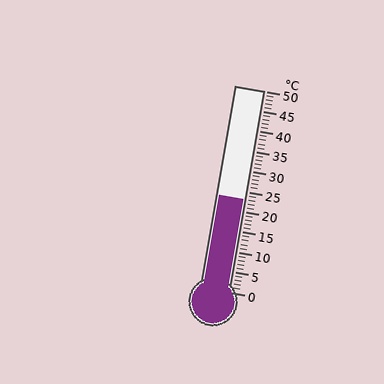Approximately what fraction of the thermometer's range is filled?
The thermometer is filled to approximately 45% of its range.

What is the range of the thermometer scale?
The thermometer scale ranges from 0°C to 50°C.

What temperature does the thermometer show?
The thermometer shows approximately 23°C.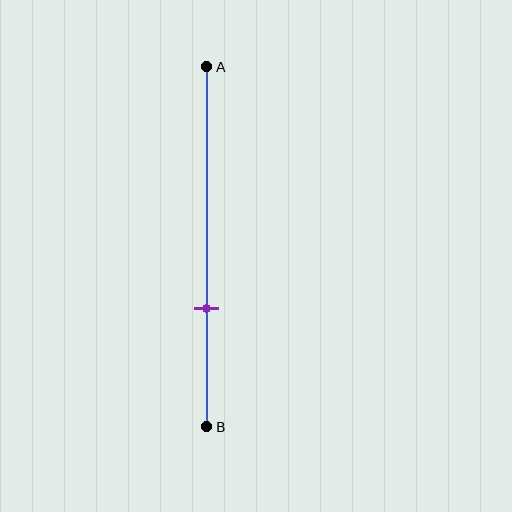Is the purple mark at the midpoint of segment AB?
No, the mark is at about 65% from A, not at the 50% midpoint.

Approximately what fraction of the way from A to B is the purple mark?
The purple mark is approximately 65% of the way from A to B.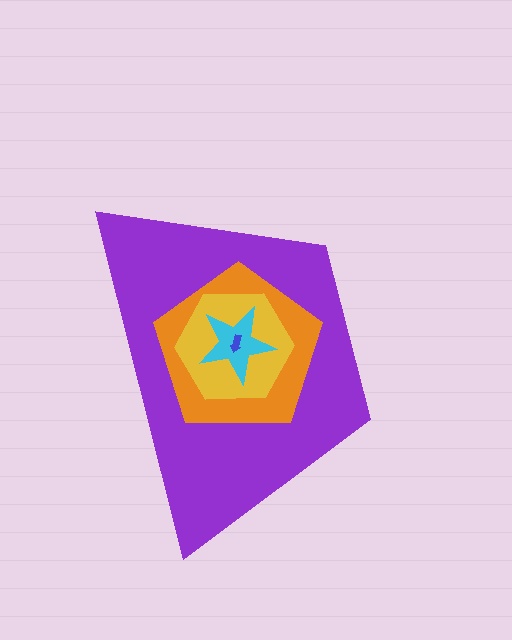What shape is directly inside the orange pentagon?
The yellow hexagon.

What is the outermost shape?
The purple trapezoid.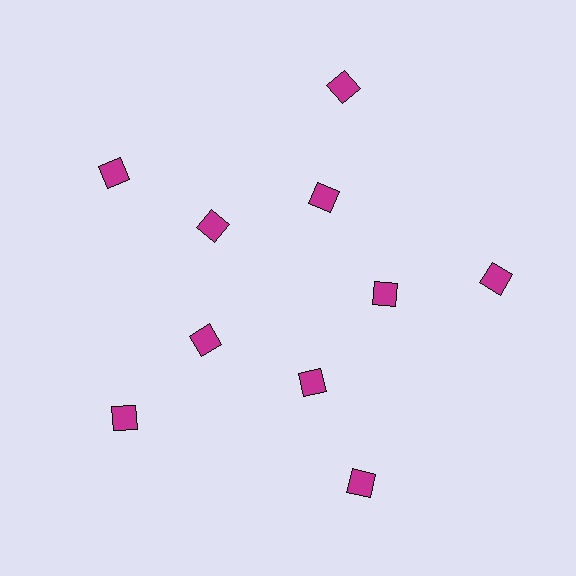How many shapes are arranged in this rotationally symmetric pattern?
There are 10 shapes, arranged in 5 groups of 2.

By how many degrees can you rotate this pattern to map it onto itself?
The pattern maps onto itself every 72 degrees of rotation.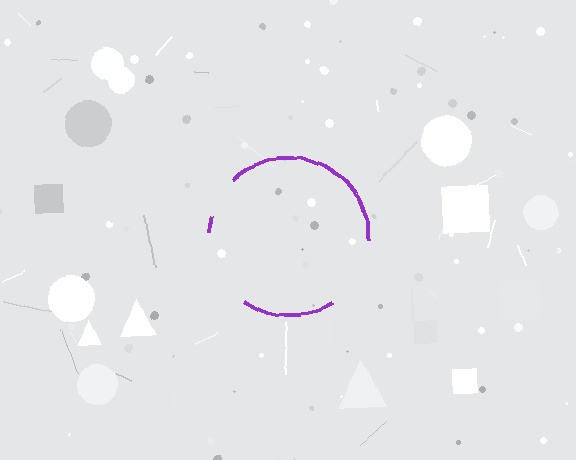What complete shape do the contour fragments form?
The contour fragments form a circle.